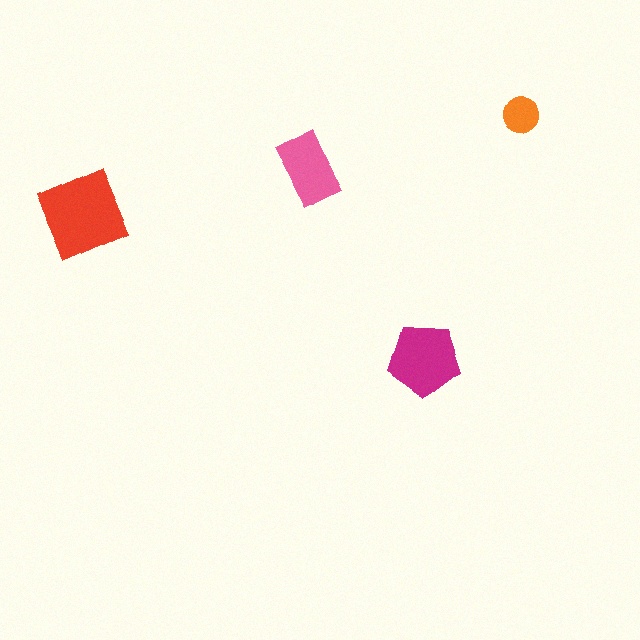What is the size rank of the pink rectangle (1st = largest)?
3rd.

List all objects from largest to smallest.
The red diamond, the magenta pentagon, the pink rectangle, the orange circle.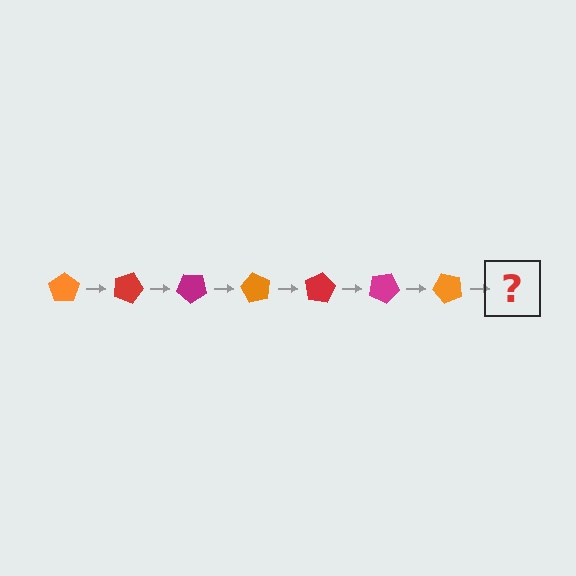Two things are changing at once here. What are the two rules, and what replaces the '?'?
The two rules are that it rotates 20 degrees each step and the color cycles through orange, red, and magenta. The '?' should be a red pentagon, rotated 140 degrees from the start.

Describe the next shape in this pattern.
It should be a red pentagon, rotated 140 degrees from the start.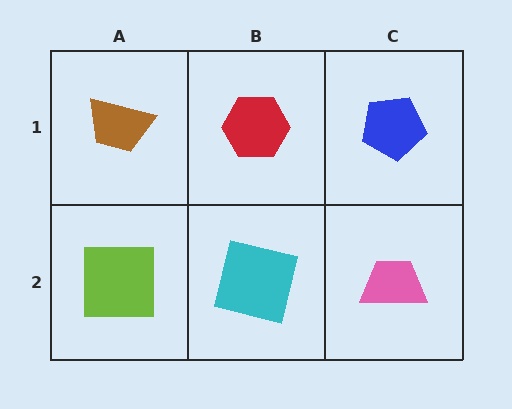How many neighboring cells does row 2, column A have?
2.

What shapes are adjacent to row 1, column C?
A pink trapezoid (row 2, column C), a red hexagon (row 1, column B).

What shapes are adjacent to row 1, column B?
A cyan square (row 2, column B), a brown trapezoid (row 1, column A), a blue pentagon (row 1, column C).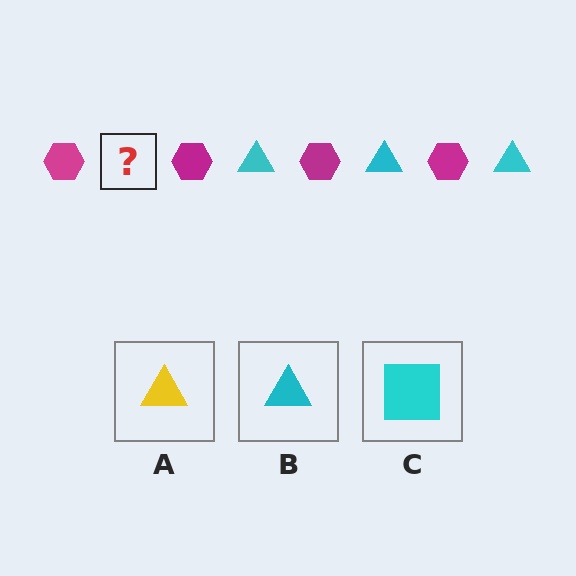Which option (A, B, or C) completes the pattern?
B.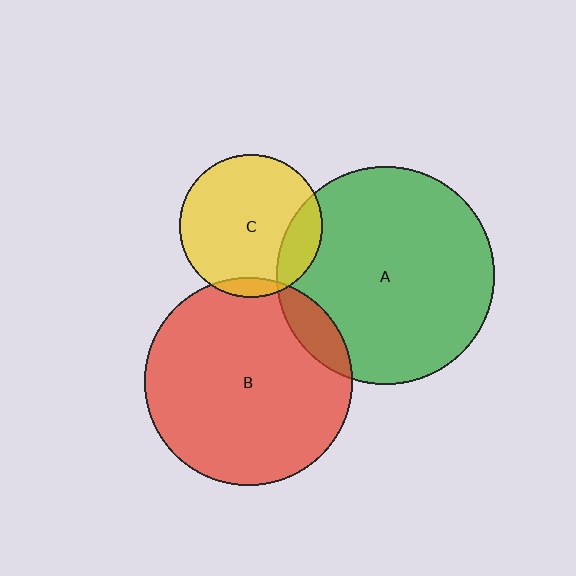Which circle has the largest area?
Circle A (green).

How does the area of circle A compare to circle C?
Approximately 2.3 times.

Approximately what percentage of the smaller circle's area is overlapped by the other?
Approximately 10%.